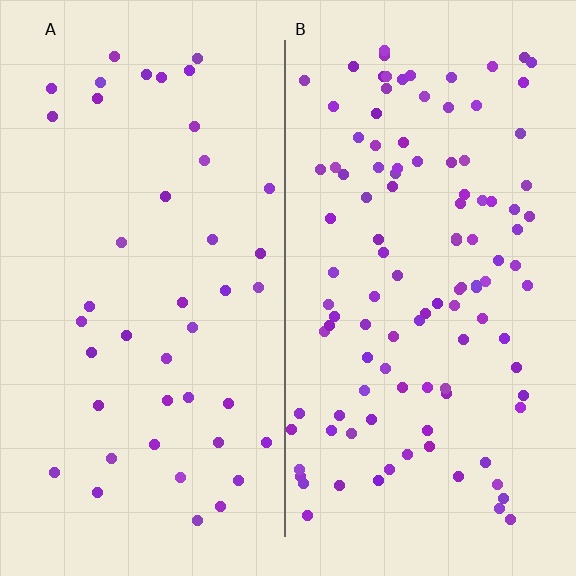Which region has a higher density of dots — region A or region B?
B (the right).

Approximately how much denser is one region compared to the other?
Approximately 2.6× — region B over region A.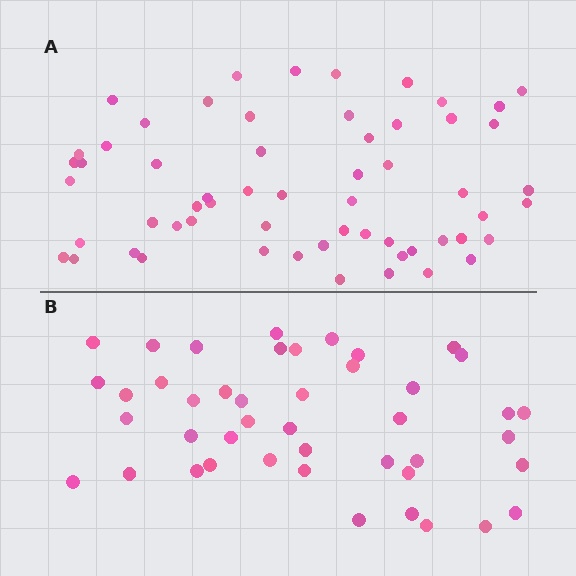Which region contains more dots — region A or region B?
Region A (the top region) has more dots.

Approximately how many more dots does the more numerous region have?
Region A has approximately 15 more dots than region B.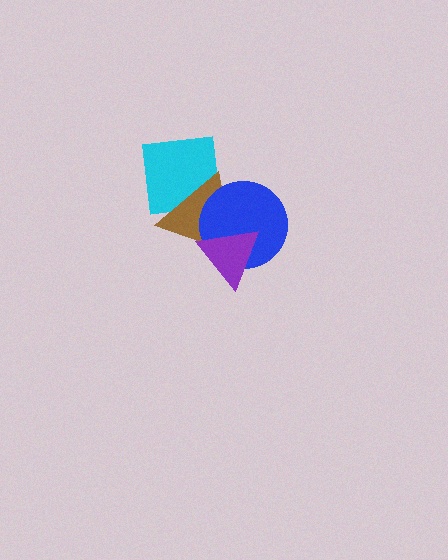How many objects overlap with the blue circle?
3 objects overlap with the blue circle.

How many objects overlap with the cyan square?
2 objects overlap with the cyan square.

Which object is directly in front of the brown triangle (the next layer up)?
The blue circle is directly in front of the brown triangle.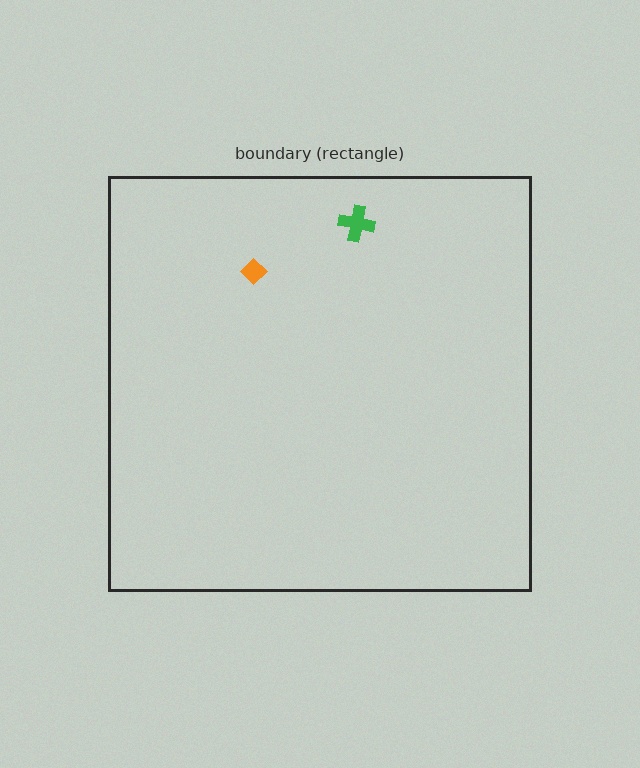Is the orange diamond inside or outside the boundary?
Inside.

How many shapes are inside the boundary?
2 inside, 0 outside.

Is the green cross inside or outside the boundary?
Inside.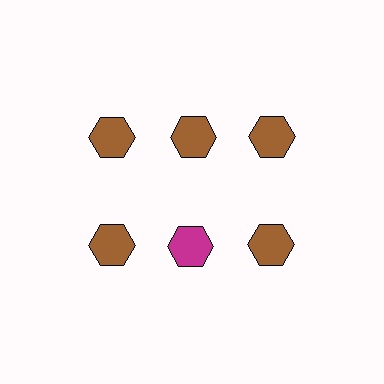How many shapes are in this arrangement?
There are 6 shapes arranged in a grid pattern.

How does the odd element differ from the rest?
It has a different color: magenta instead of brown.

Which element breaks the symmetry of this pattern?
The magenta hexagon in the second row, second from left column breaks the symmetry. All other shapes are brown hexagons.